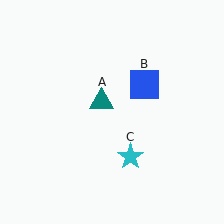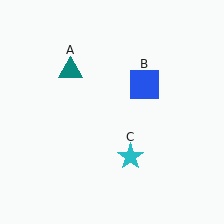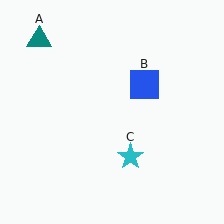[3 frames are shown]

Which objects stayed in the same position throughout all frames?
Blue square (object B) and cyan star (object C) remained stationary.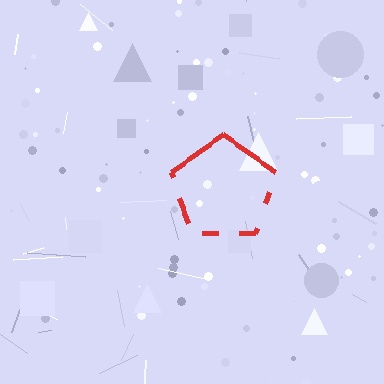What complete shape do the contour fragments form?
The contour fragments form a pentagon.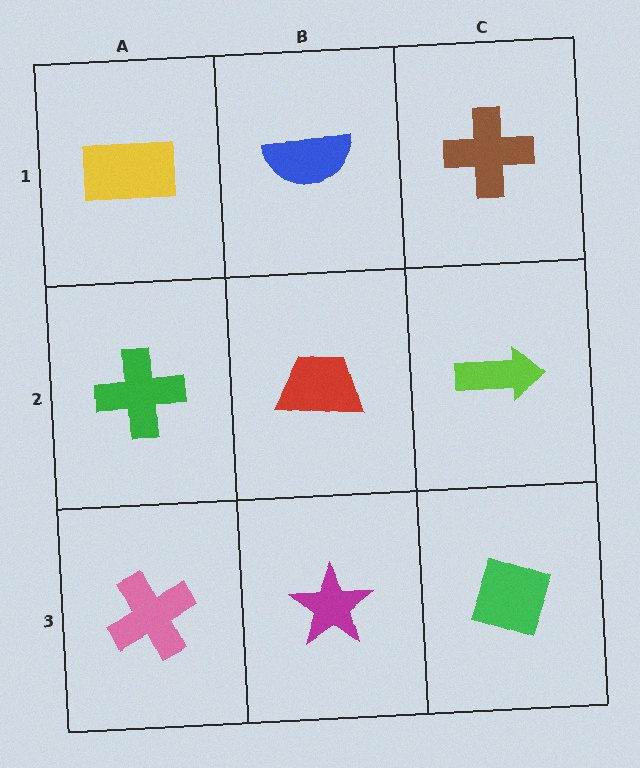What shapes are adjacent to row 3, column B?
A red trapezoid (row 2, column B), a pink cross (row 3, column A), a green diamond (row 3, column C).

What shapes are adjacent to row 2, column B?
A blue semicircle (row 1, column B), a magenta star (row 3, column B), a green cross (row 2, column A), a lime arrow (row 2, column C).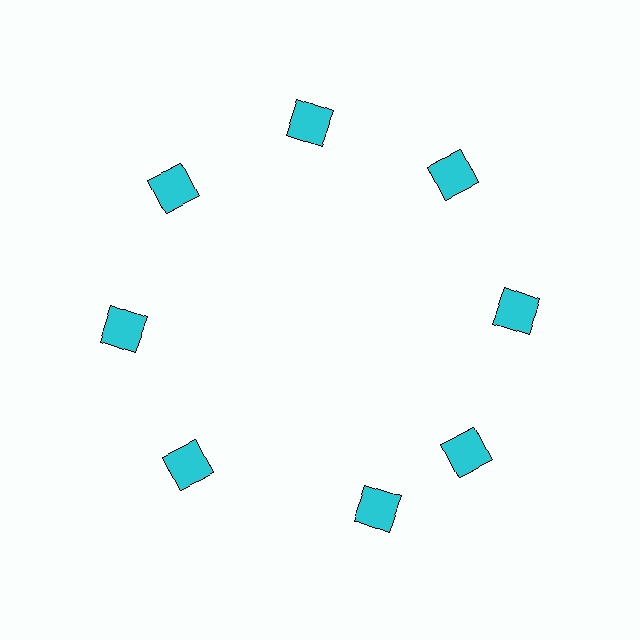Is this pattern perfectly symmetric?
No. The 8 cyan squares are arranged in a ring, but one element near the 6 o'clock position is rotated out of alignment along the ring, breaking the 8-fold rotational symmetry.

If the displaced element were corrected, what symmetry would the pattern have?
It would have 8-fold rotational symmetry — the pattern would map onto itself every 45 degrees.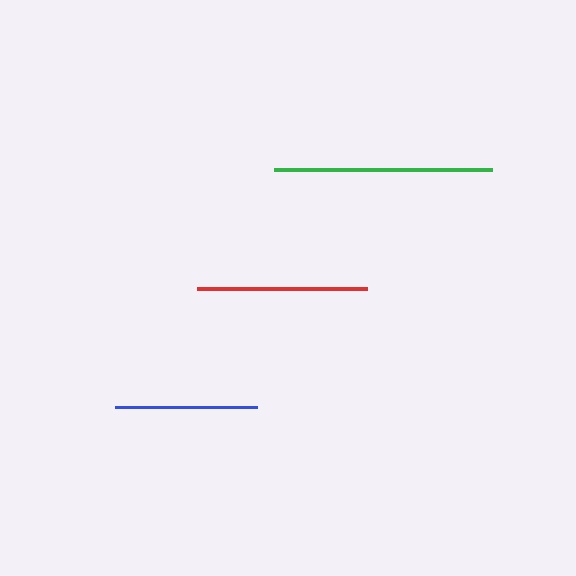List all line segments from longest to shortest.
From longest to shortest: green, red, blue.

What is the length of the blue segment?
The blue segment is approximately 141 pixels long.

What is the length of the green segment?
The green segment is approximately 218 pixels long.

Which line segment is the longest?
The green line is the longest at approximately 218 pixels.